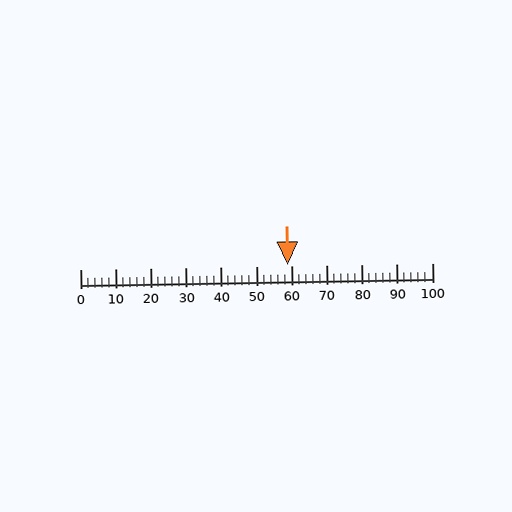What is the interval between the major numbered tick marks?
The major tick marks are spaced 10 units apart.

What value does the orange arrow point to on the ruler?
The orange arrow points to approximately 59.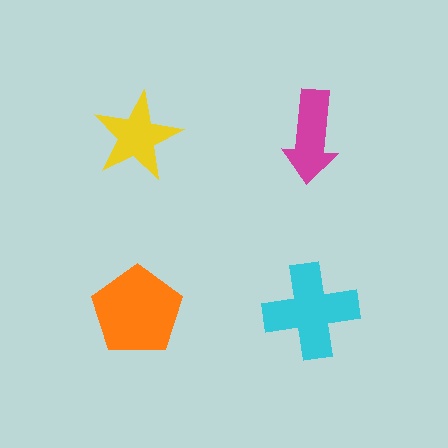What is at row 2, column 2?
A cyan cross.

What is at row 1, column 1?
A yellow star.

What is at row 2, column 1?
An orange pentagon.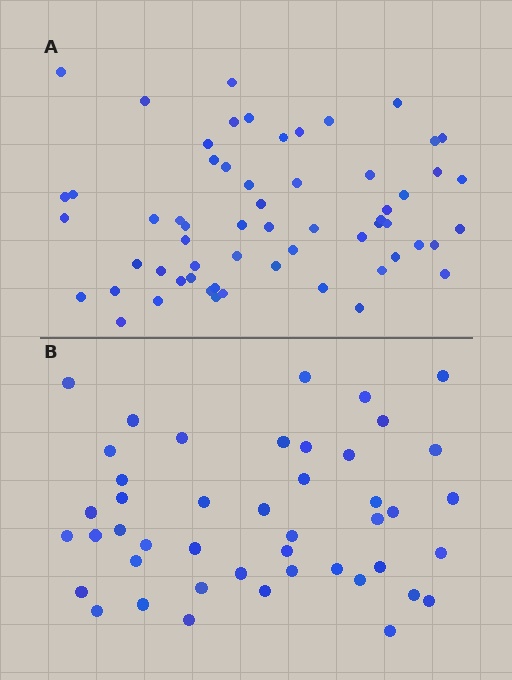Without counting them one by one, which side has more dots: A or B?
Region A (the top region) has more dots.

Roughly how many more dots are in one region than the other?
Region A has approximately 15 more dots than region B.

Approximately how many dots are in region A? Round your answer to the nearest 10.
About 60 dots.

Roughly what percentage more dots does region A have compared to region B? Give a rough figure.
About 35% more.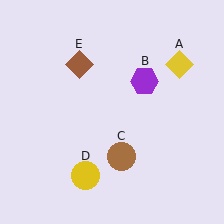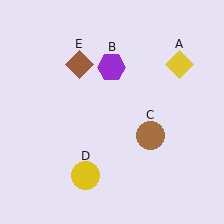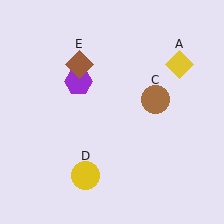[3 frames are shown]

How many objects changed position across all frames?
2 objects changed position: purple hexagon (object B), brown circle (object C).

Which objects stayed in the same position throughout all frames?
Yellow diamond (object A) and yellow circle (object D) and brown diamond (object E) remained stationary.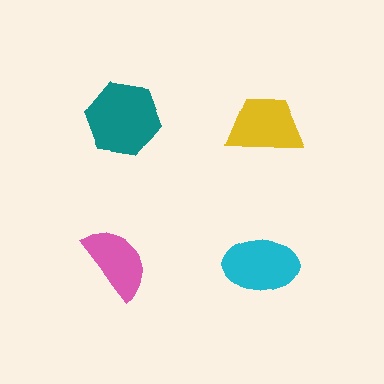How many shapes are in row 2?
2 shapes.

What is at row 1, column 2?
A yellow trapezoid.